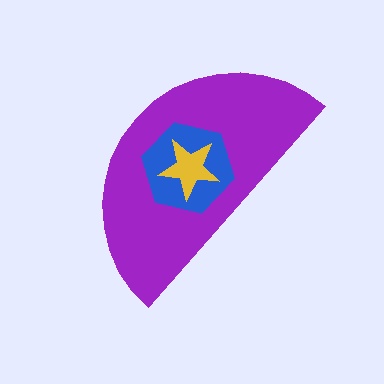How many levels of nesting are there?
3.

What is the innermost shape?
The yellow star.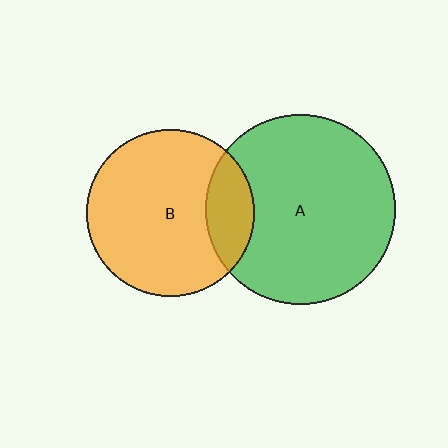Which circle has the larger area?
Circle A (green).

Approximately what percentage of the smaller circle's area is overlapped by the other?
Approximately 20%.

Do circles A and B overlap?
Yes.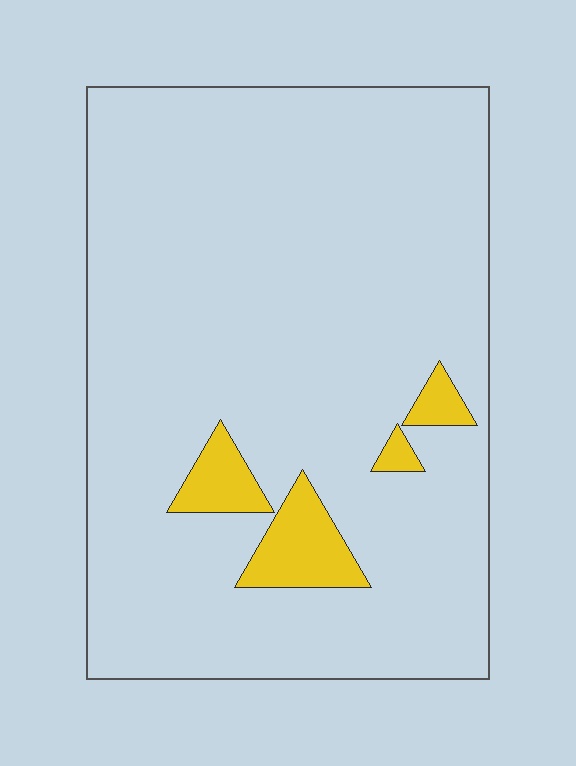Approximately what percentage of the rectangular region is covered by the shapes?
Approximately 5%.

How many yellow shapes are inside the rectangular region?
4.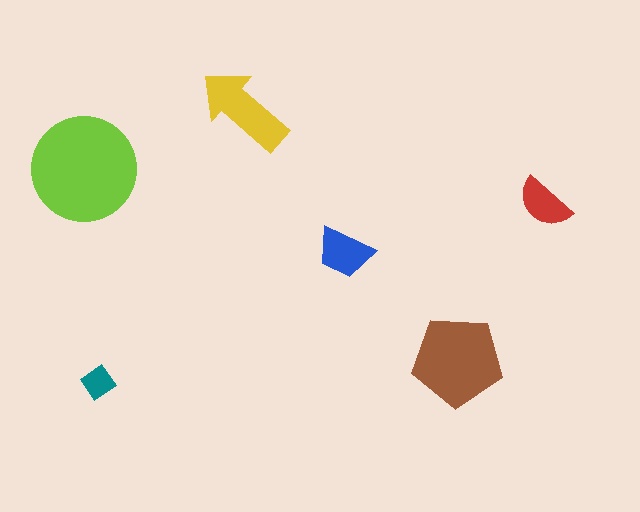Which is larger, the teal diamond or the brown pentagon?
The brown pentagon.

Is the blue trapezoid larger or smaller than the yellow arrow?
Smaller.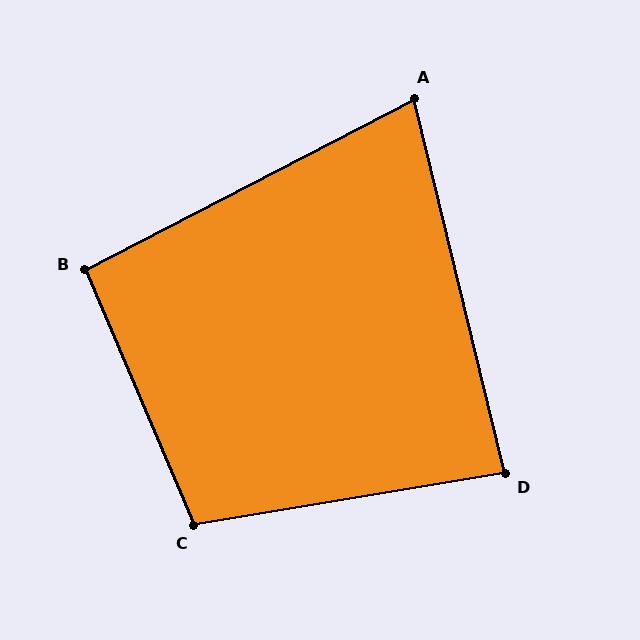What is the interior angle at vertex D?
Approximately 86 degrees (approximately right).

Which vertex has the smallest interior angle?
A, at approximately 76 degrees.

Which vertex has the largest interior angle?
C, at approximately 104 degrees.